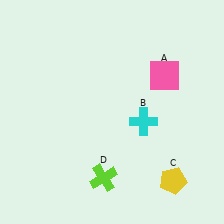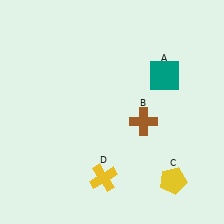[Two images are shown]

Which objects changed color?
A changed from pink to teal. B changed from cyan to brown. D changed from lime to yellow.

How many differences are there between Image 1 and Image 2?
There are 3 differences between the two images.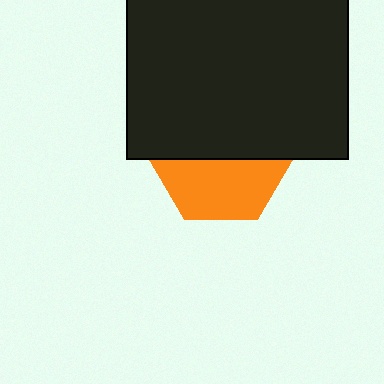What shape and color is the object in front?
The object in front is a black square.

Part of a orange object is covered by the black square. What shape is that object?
It is a hexagon.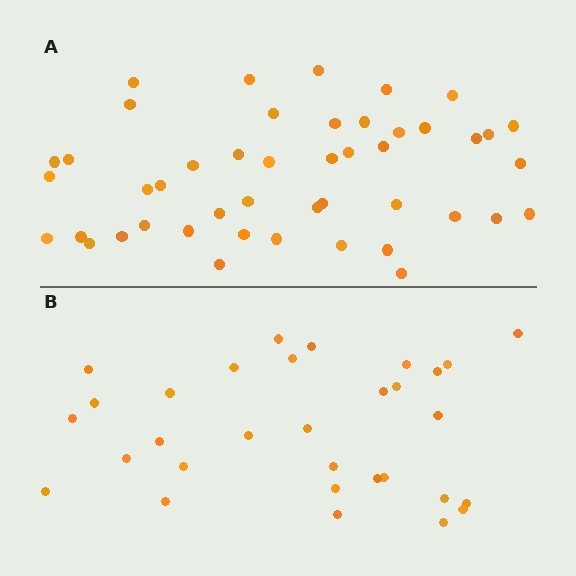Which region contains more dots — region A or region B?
Region A (the top region) has more dots.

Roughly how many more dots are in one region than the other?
Region A has approximately 15 more dots than region B.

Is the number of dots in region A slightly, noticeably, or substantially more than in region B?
Region A has substantially more. The ratio is roughly 1.5 to 1.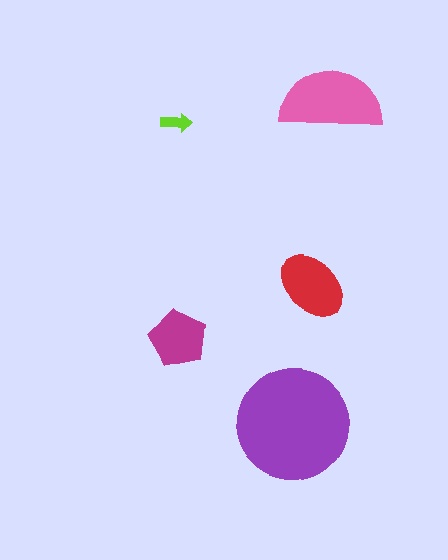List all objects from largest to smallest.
The purple circle, the pink semicircle, the red ellipse, the magenta pentagon, the lime arrow.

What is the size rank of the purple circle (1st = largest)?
1st.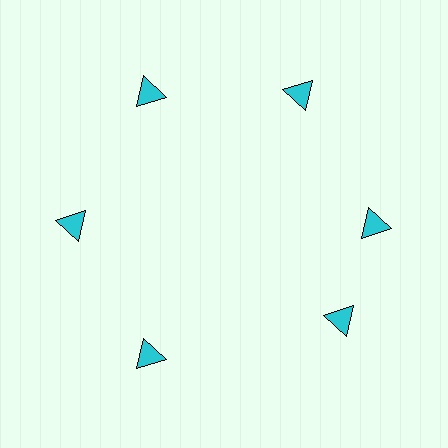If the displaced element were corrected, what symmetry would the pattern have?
It would have 6-fold rotational symmetry — the pattern would map onto itself every 60 degrees.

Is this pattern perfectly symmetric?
No. The 6 cyan triangles are arranged in a ring, but one element near the 5 o'clock position is rotated out of alignment along the ring, breaking the 6-fold rotational symmetry.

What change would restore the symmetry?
The symmetry would be restored by rotating it back into even spacing with its neighbors so that all 6 triangles sit at equal angles and equal distance from the center.